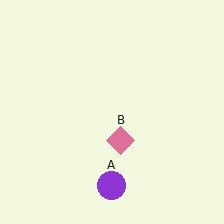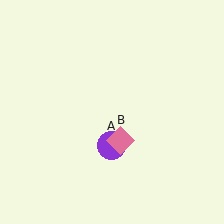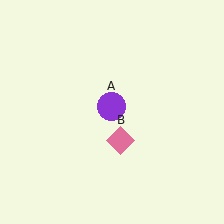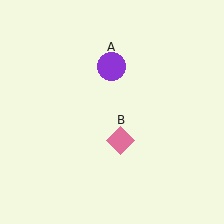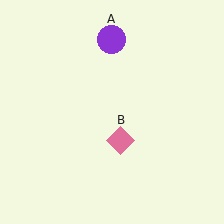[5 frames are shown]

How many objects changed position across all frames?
1 object changed position: purple circle (object A).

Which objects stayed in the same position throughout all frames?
Pink diamond (object B) remained stationary.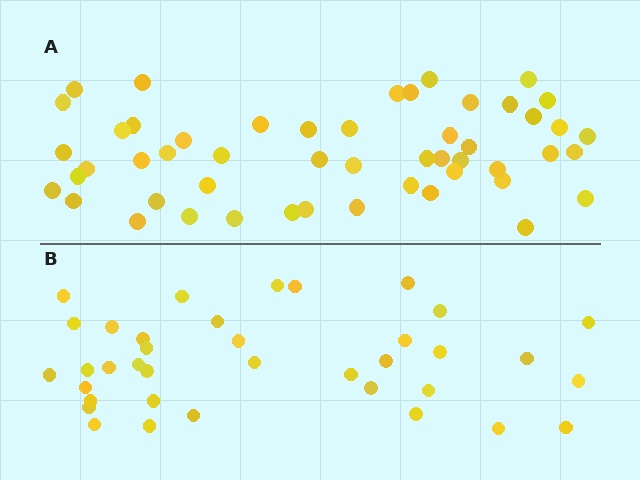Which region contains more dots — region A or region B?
Region A (the top region) has more dots.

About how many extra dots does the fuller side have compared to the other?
Region A has approximately 15 more dots than region B.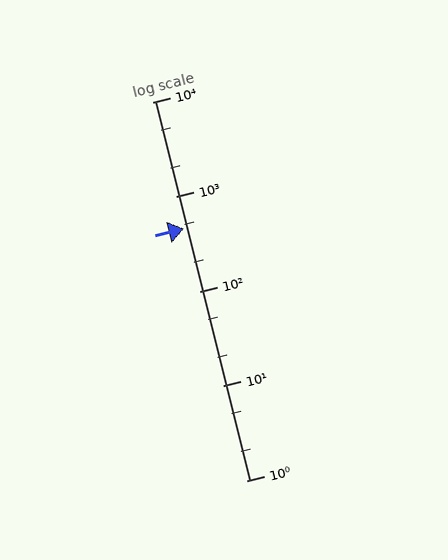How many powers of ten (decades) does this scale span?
The scale spans 4 decades, from 1 to 10000.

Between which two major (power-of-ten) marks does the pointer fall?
The pointer is between 100 and 1000.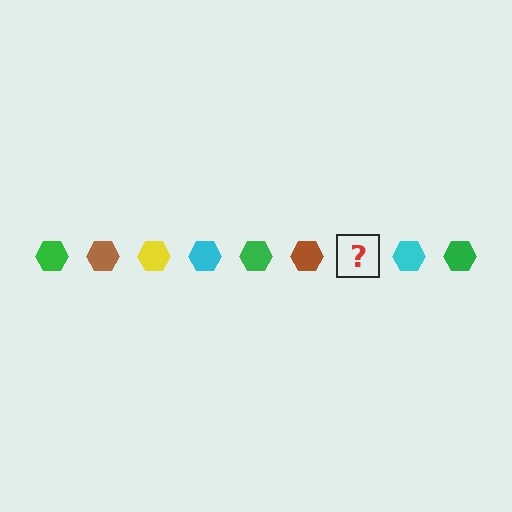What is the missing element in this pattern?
The missing element is a yellow hexagon.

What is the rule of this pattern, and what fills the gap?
The rule is that the pattern cycles through green, brown, yellow, cyan hexagons. The gap should be filled with a yellow hexagon.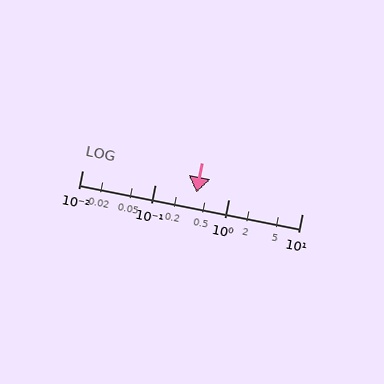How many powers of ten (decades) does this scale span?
The scale spans 3 decades, from 0.01 to 10.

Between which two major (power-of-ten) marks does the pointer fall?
The pointer is between 0.1 and 1.